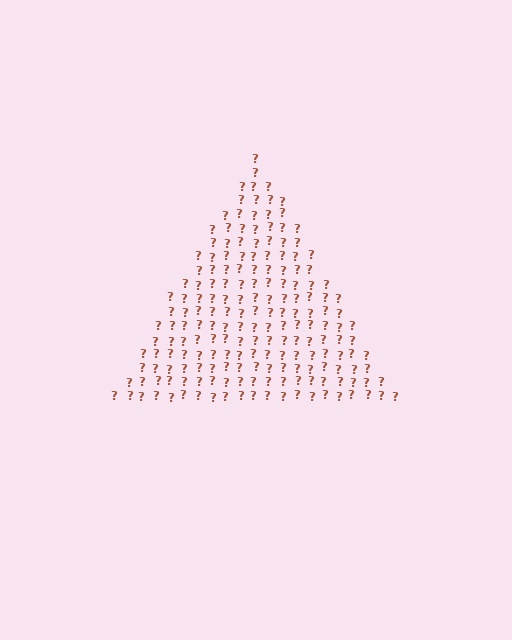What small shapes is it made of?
It is made of small question marks.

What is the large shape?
The large shape is a triangle.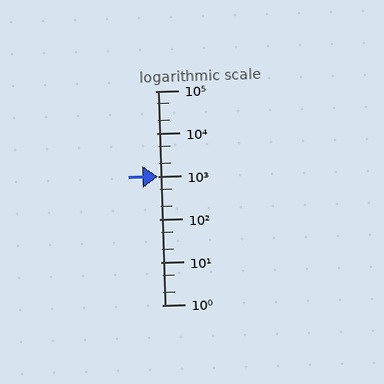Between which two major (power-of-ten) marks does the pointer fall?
The pointer is between 1000 and 10000.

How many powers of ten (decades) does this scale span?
The scale spans 5 decades, from 1 to 100000.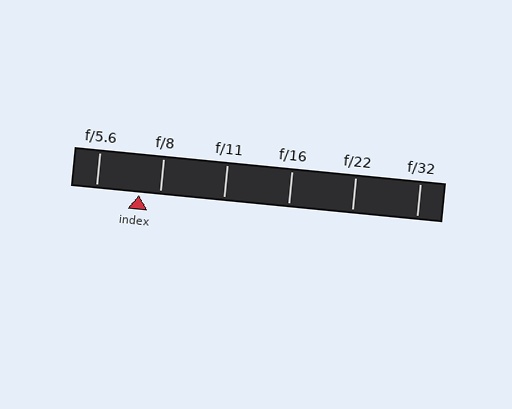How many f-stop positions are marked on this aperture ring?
There are 6 f-stop positions marked.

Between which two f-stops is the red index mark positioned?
The index mark is between f/5.6 and f/8.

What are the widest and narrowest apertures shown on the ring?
The widest aperture shown is f/5.6 and the narrowest is f/32.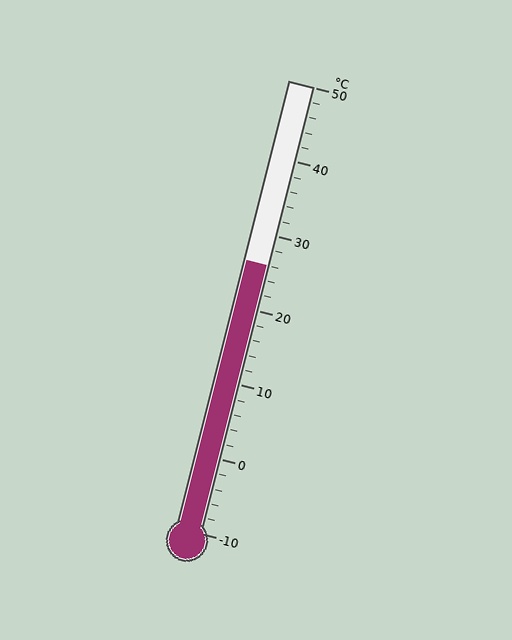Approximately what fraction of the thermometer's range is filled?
The thermometer is filled to approximately 60% of its range.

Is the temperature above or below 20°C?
The temperature is above 20°C.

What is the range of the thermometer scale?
The thermometer scale ranges from -10°C to 50°C.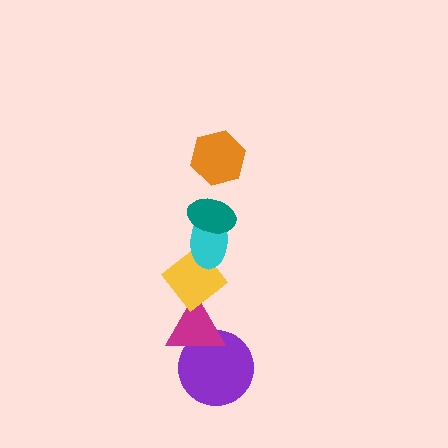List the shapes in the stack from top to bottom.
From top to bottom: the orange hexagon, the teal ellipse, the cyan ellipse, the yellow diamond, the magenta triangle, the purple circle.